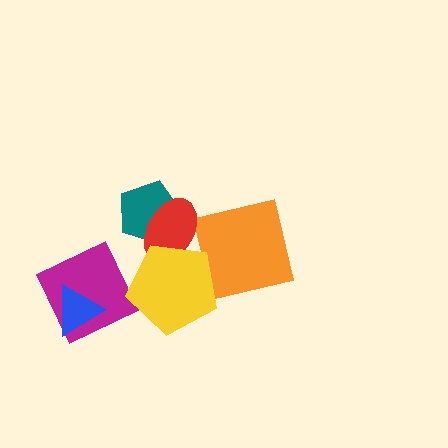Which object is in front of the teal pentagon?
The red ellipse is in front of the teal pentagon.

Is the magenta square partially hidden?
Yes, it is partially covered by another shape.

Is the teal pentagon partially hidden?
Yes, it is partially covered by another shape.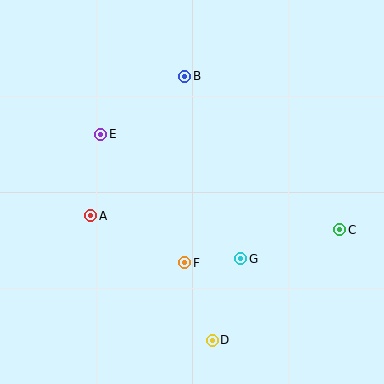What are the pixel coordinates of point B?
Point B is at (185, 76).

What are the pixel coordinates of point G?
Point G is at (241, 259).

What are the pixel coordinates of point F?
Point F is at (185, 263).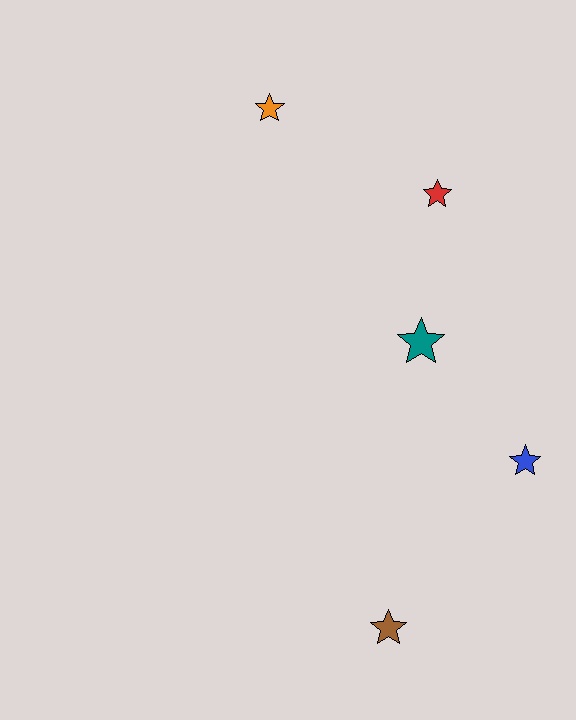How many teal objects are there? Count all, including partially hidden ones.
There is 1 teal object.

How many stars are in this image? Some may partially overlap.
There are 5 stars.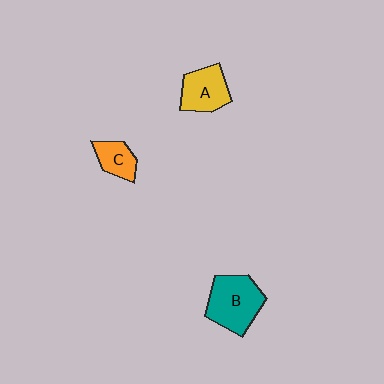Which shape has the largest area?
Shape B (teal).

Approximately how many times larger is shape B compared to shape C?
Approximately 2.0 times.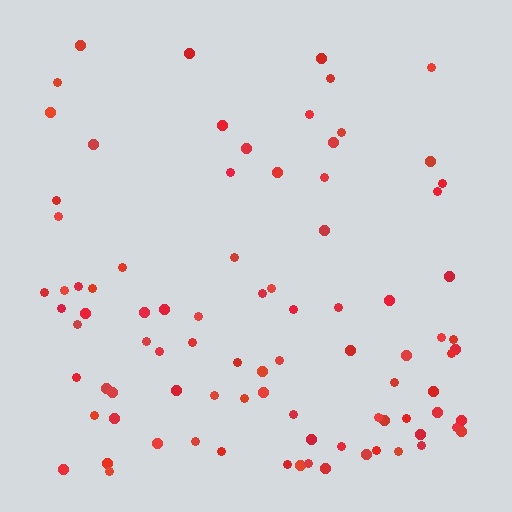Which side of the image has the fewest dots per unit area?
The top.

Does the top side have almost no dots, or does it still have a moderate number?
Still a moderate number, just noticeably fewer than the bottom.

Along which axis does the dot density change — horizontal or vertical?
Vertical.